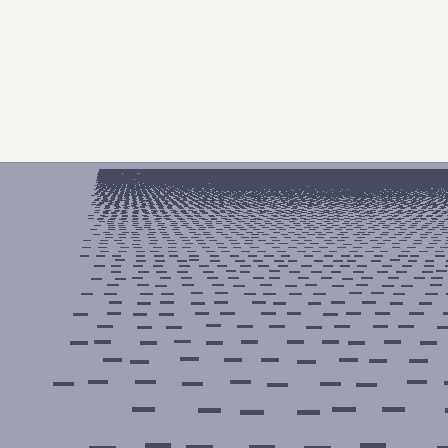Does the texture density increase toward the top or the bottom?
Density increases toward the top.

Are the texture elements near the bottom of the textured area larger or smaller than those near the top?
Larger. Near the bottom, elements are closer to the viewer and appear at a bigger on-screen size.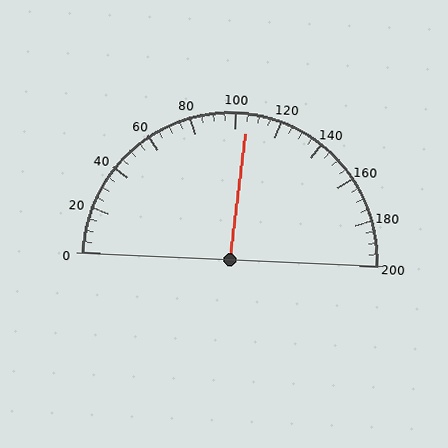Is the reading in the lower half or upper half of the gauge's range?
The reading is in the upper half of the range (0 to 200).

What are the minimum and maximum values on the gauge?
The gauge ranges from 0 to 200.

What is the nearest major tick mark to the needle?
The nearest major tick mark is 100.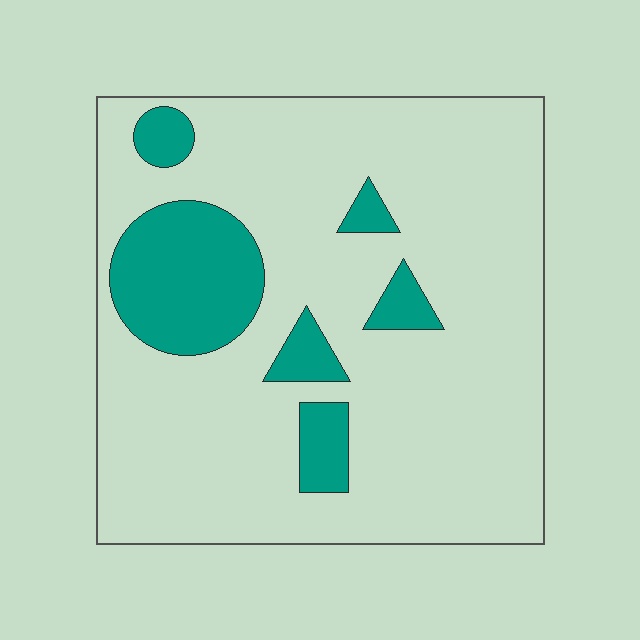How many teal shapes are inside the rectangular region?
6.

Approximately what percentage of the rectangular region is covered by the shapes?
Approximately 15%.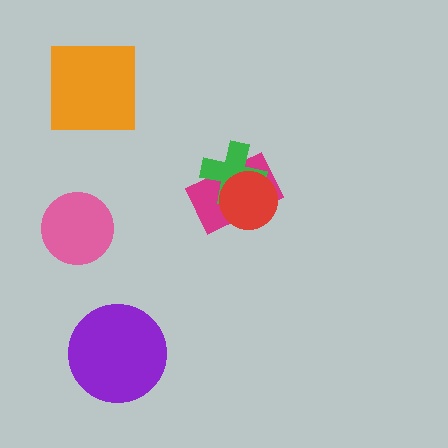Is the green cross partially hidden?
Yes, it is partially covered by another shape.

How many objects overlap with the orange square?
0 objects overlap with the orange square.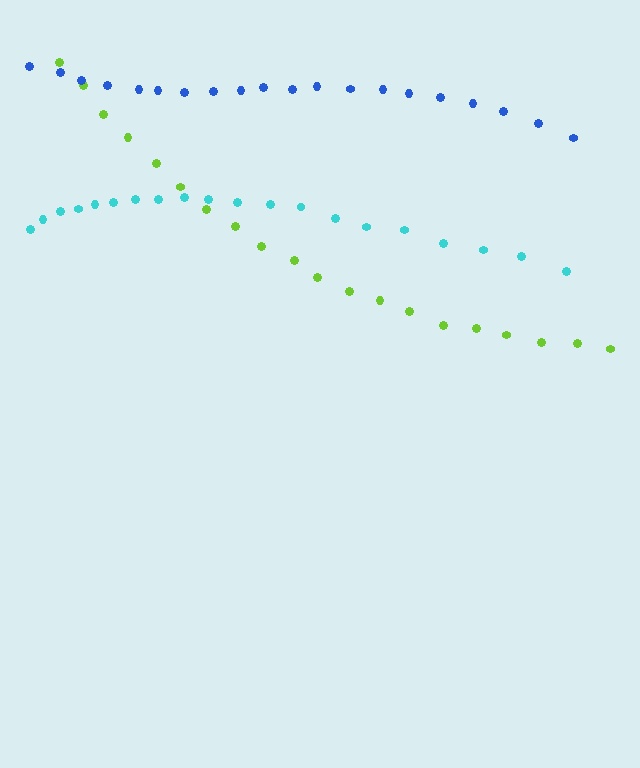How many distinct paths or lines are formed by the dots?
There are 3 distinct paths.